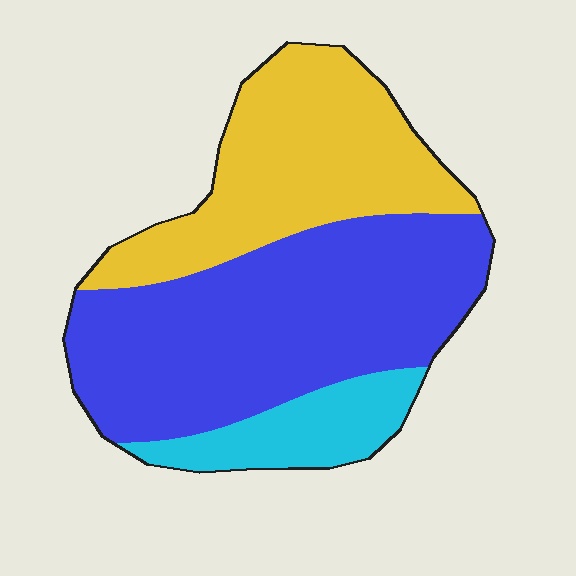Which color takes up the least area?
Cyan, at roughly 15%.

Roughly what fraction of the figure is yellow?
Yellow covers 34% of the figure.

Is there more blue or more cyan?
Blue.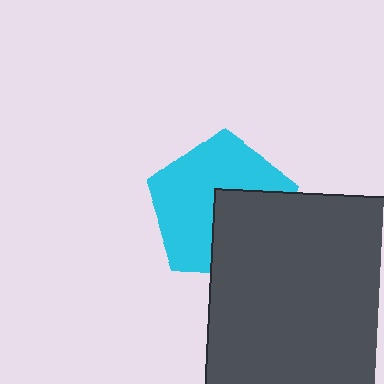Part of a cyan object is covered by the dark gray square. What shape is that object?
It is a pentagon.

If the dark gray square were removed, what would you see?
You would see the complete cyan pentagon.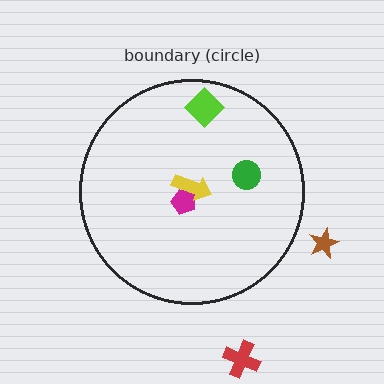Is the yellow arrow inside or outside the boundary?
Inside.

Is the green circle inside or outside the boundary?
Inside.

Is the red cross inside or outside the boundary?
Outside.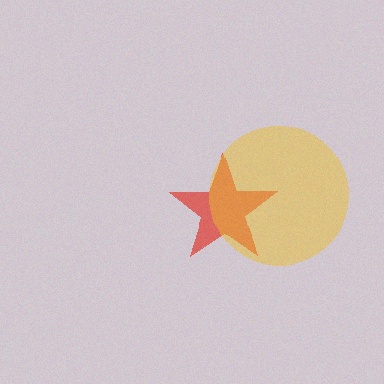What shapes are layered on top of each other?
The layered shapes are: a red star, a yellow circle.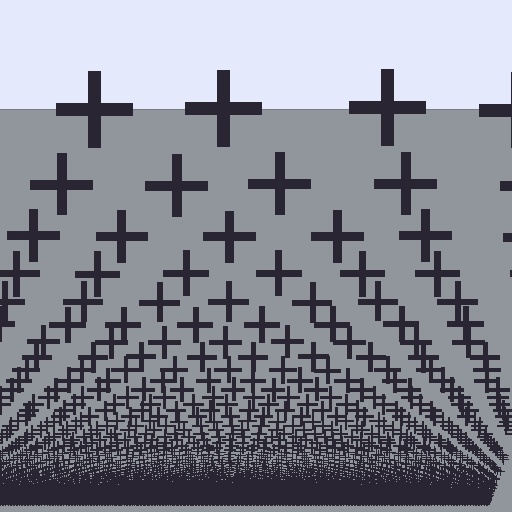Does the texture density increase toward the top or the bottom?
Density increases toward the bottom.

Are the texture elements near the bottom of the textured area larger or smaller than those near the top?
Smaller. The gradient is inverted — elements near the bottom are smaller and denser.